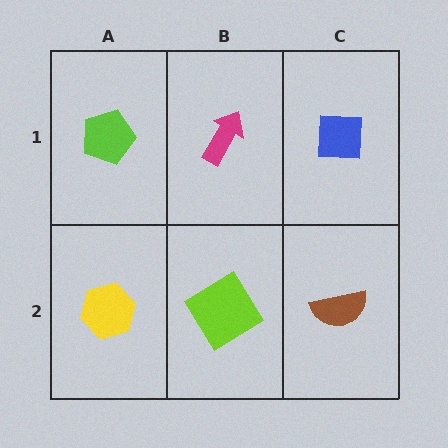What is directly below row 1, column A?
A yellow hexagon.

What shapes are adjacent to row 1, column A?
A yellow hexagon (row 2, column A), a magenta arrow (row 1, column B).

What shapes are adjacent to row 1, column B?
A lime diamond (row 2, column B), a lime pentagon (row 1, column A), a blue square (row 1, column C).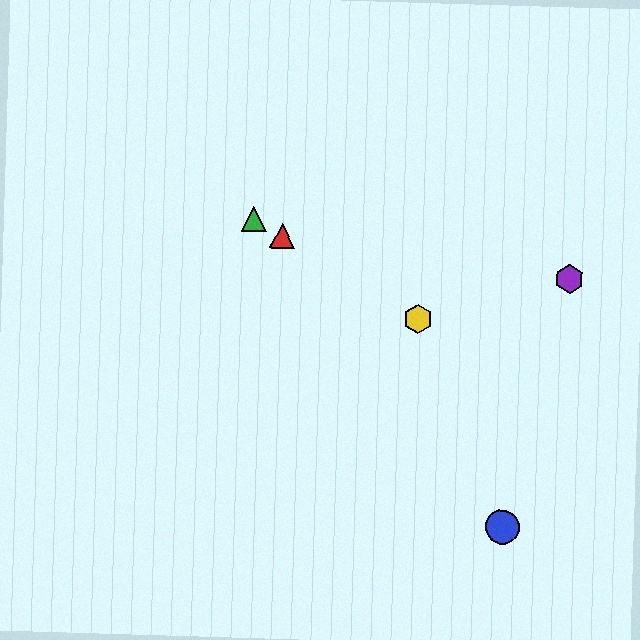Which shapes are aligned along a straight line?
The red triangle, the green triangle, the yellow hexagon are aligned along a straight line.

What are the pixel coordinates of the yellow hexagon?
The yellow hexagon is at (418, 319).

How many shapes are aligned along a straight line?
3 shapes (the red triangle, the green triangle, the yellow hexagon) are aligned along a straight line.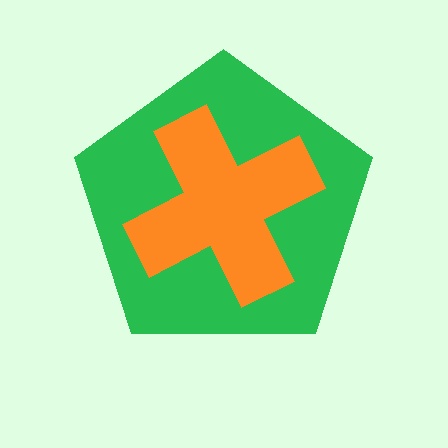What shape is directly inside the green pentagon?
The orange cross.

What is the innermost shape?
The orange cross.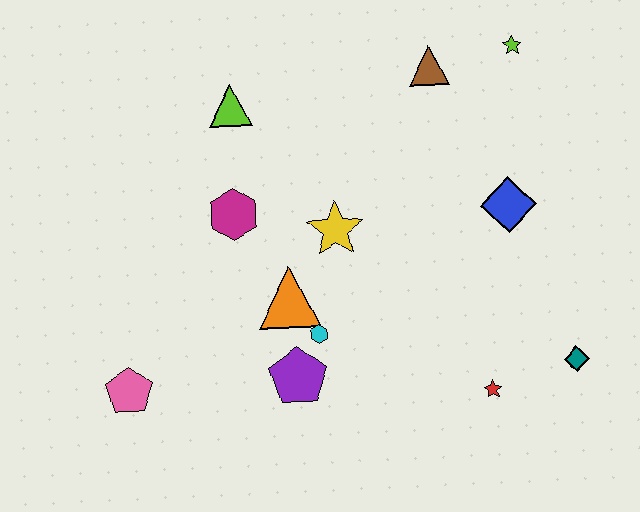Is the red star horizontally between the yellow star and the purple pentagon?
No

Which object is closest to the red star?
The teal diamond is closest to the red star.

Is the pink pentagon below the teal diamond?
Yes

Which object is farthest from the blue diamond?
The pink pentagon is farthest from the blue diamond.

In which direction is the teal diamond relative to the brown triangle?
The teal diamond is below the brown triangle.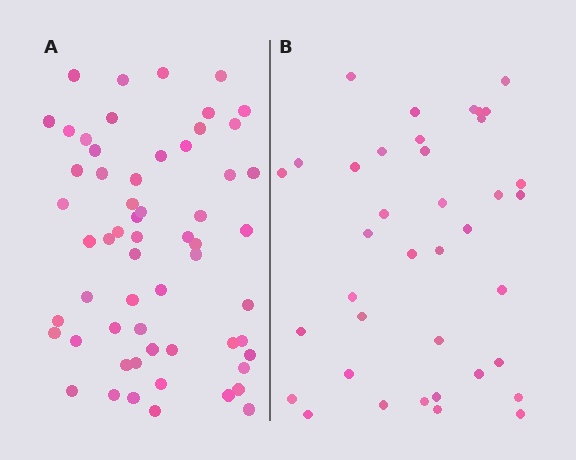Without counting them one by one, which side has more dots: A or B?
Region A (the left region) has more dots.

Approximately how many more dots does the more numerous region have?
Region A has approximately 20 more dots than region B.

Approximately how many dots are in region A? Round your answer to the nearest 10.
About 60 dots. (The exact count is 59, which rounds to 60.)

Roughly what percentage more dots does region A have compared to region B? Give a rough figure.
About 55% more.